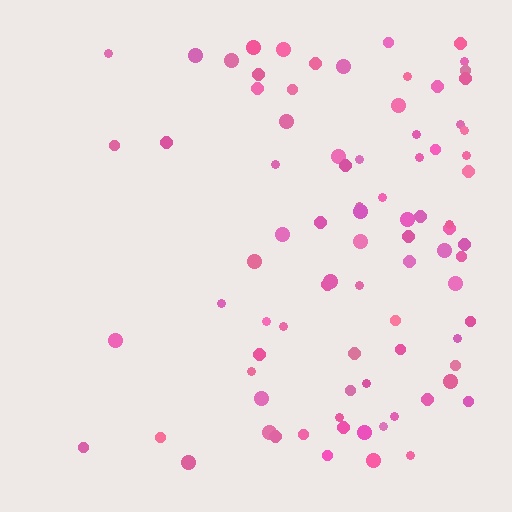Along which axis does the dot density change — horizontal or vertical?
Horizontal.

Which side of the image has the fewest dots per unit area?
The left.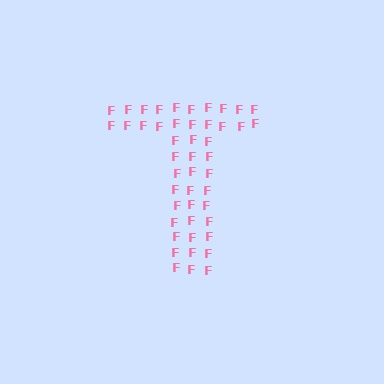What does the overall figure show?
The overall figure shows the letter T.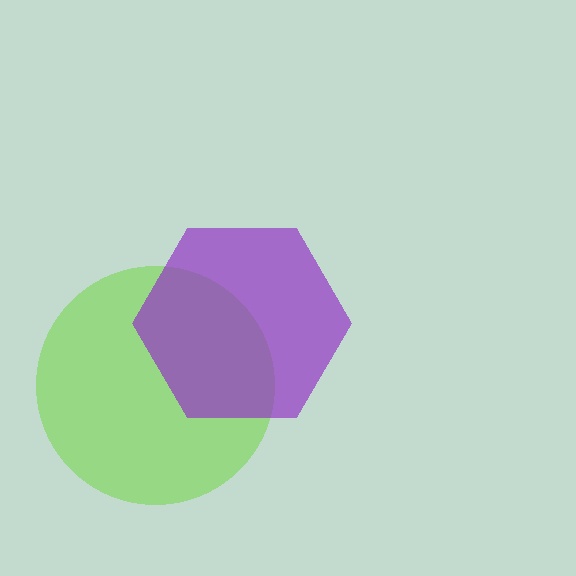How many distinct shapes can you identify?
There are 2 distinct shapes: a lime circle, a purple hexagon.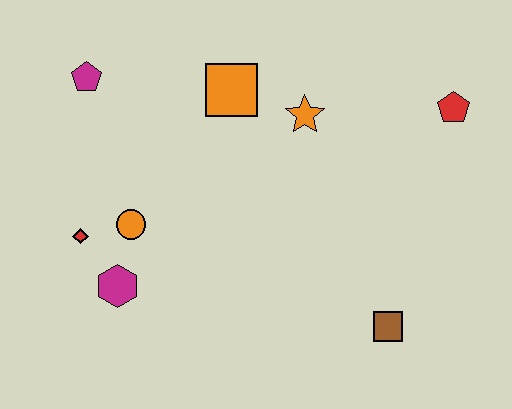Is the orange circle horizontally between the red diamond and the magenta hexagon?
No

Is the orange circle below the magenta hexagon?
No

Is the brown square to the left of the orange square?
No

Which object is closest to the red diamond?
The orange circle is closest to the red diamond.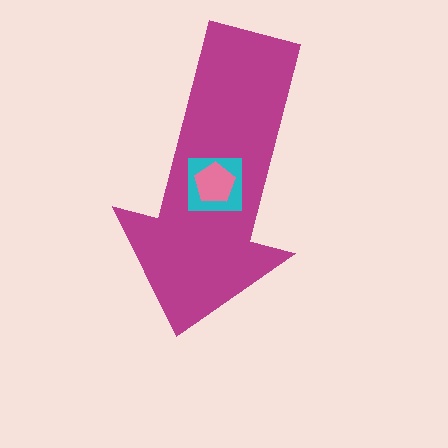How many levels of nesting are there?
3.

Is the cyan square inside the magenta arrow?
Yes.